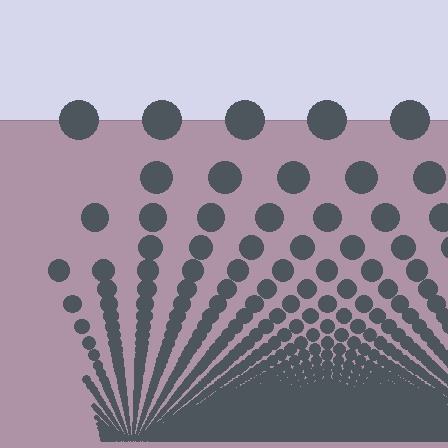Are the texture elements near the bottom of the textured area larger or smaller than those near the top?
Smaller. The gradient is inverted — elements near the bottom are smaller and denser.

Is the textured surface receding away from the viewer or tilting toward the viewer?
The surface appears to tilt toward the viewer. Texture elements get larger and sparser toward the top.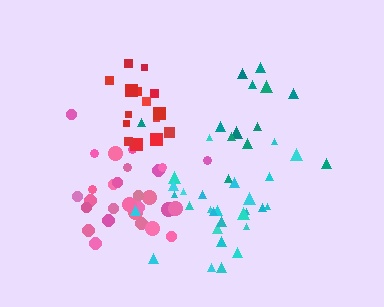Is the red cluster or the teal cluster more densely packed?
Red.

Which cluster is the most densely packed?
Pink.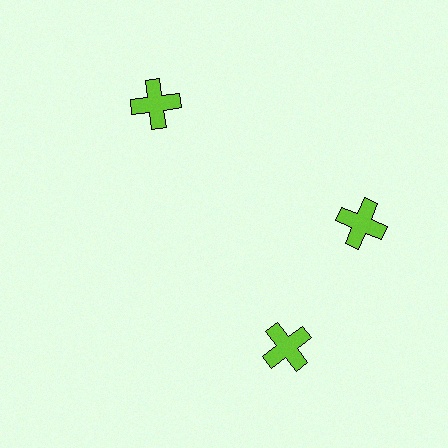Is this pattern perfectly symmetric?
No. The 3 lime crosses are arranged in a ring, but one element near the 7 o'clock position is rotated out of alignment along the ring, breaking the 3-fold rotational symmetry.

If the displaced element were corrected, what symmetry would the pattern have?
It would have 3-fold rotational symmetry — the pattern would map onto itself every 120 degrees.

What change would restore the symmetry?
The symmetry would be restored by rotating it back into even spacing with its neighbors so that all 3 crosses sit at equal angles and equal distance from the center.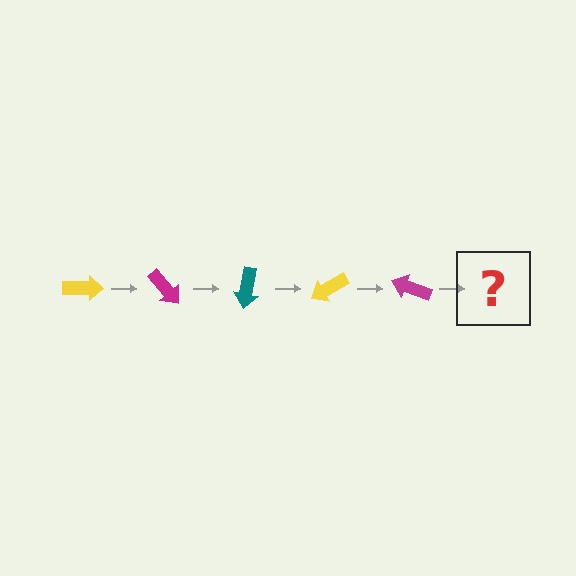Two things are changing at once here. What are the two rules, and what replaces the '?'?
The two rules are that it rotates 50 degrees each step and the color cycles through yellow, magenta, and teal. The '?' should be a teal arrow, rotated 250 degrees from the start.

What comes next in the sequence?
The next element should be a teal arrow, rotated 250 degrees from the start.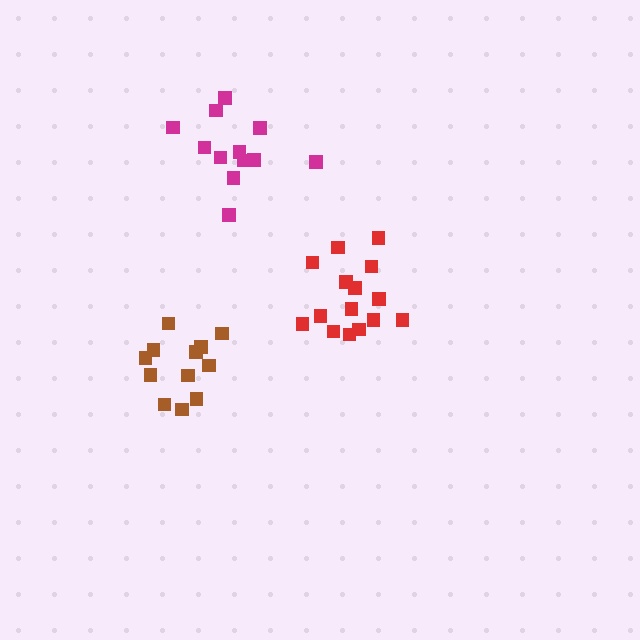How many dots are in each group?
Group 1: 15 dots, Group 2: 12 dots, Group 3: 12 dots (39 total).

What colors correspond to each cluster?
The clusters are colored: red, brown, magenta.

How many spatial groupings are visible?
There are 3 spatial groupings.